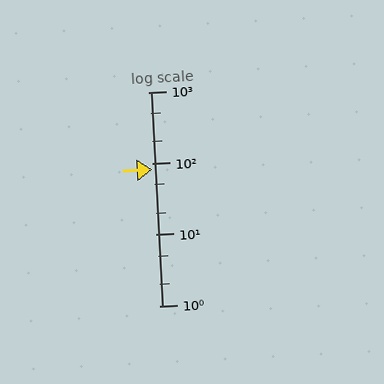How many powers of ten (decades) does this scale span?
The scale spans 3 decades, from 1 to 1000.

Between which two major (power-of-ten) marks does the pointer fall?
The pointer is between 10 and 100.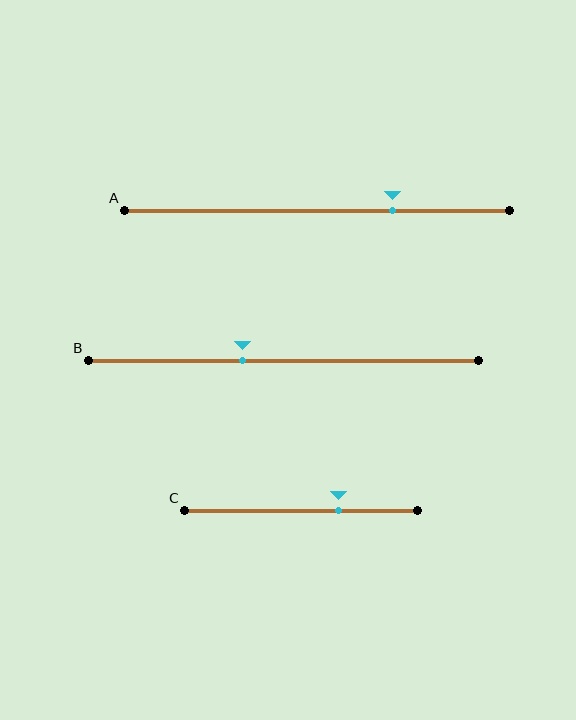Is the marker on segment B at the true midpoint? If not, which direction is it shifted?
No, the marker on segment B is shifted to the left by about 10% of the segment length.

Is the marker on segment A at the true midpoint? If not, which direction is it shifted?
No, the marker on segment A is shifted to the right by about 20% of the segment length.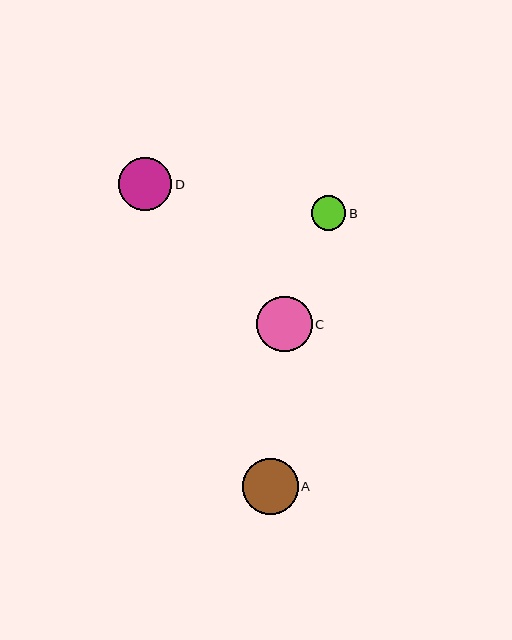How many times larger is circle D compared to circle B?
Circle D is approximately 1.5 times the size of circle B.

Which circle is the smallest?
Circle B is the smallest with a size of approximately 34 pixels.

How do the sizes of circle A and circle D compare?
Circle A and circle D are approximately the same size.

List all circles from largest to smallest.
From largest to smallest: A, C, D, B.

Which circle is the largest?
Circle A is the largest with a size of approximately 56 pixels.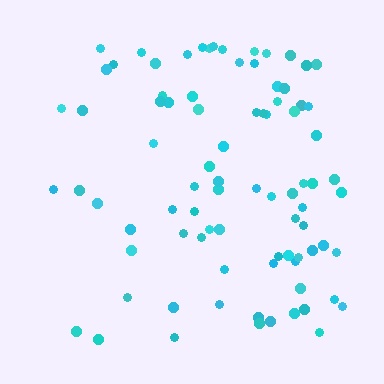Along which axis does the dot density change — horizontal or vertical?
Horizontal.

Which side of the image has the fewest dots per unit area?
The left.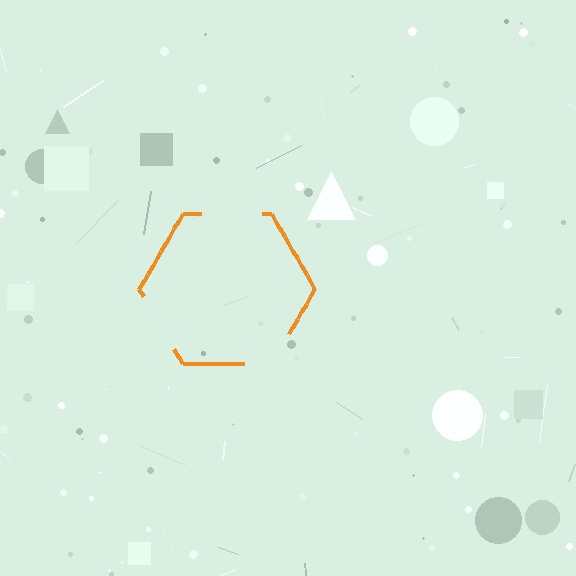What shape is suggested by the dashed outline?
The dashed outline suggests a hexagon.